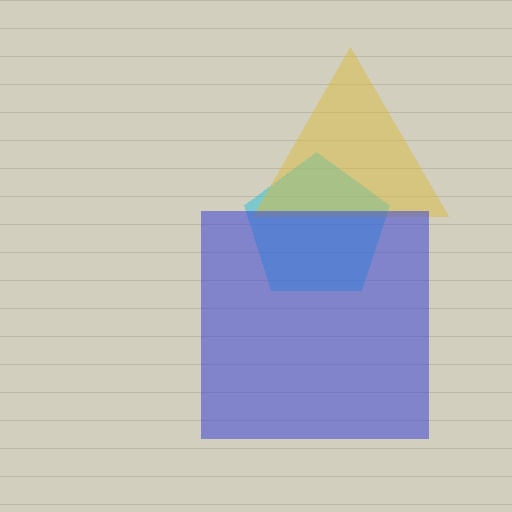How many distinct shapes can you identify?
There are 3 distinct shapes: a cyan pentagon, a yellow triangle, a blue square.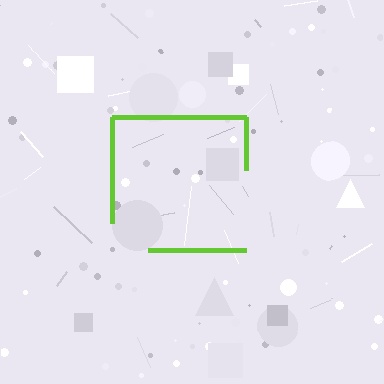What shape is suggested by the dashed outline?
The dashed outline suggests a square.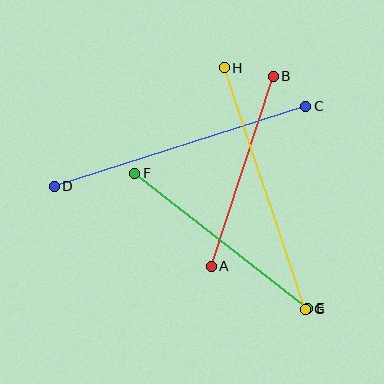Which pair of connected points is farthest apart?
Points C and D are farthest apart.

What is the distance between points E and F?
The distance is approximately 219 pixels.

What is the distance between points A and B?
The distance is approximately 200 pixels.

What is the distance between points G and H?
The distance is approximately 255 pixels.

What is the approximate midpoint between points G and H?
The midpoint is at approximately (265, 188) pixels.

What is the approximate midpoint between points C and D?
The midpoint is at approximately (180, 146) pixels.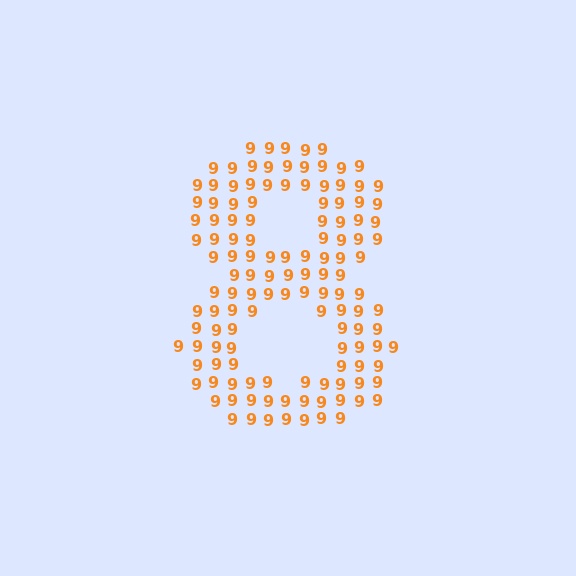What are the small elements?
The small elements are digit 9's.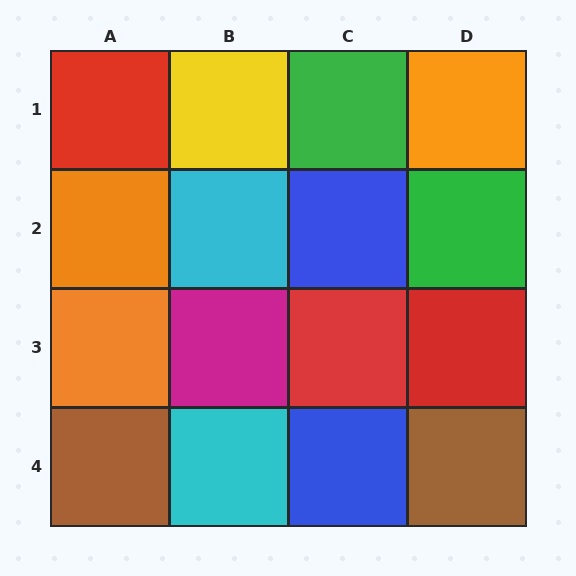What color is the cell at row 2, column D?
Green.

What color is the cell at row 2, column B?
Cyan.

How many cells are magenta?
1 cell is magenta.